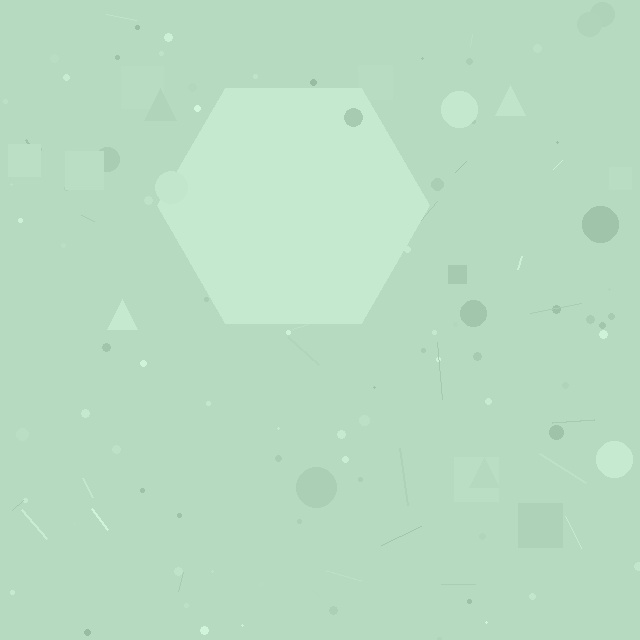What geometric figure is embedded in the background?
A hexagon is embedded in the background.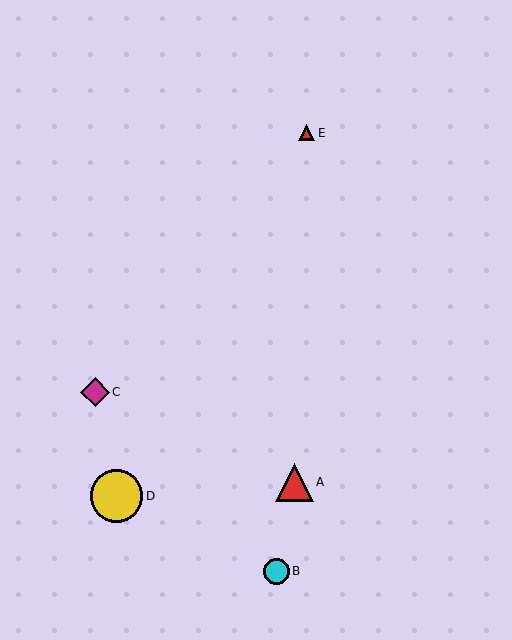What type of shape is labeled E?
Shape E is a red triangle.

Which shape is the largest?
The yellow circle (labeled D) is the largest.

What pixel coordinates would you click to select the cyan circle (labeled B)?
Click at (276, 571) to select the cyan circle B.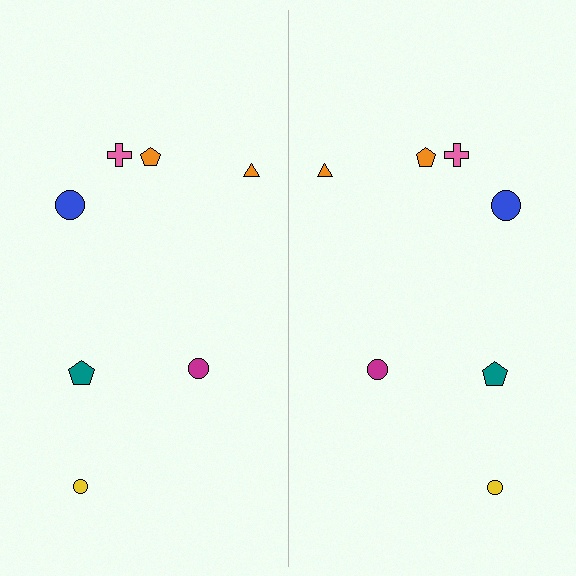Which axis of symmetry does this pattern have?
The pattern has a vertical axis of symmetry running through the center of the image.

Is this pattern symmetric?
Yes, this pattern has bilateral (reflection) symmetry.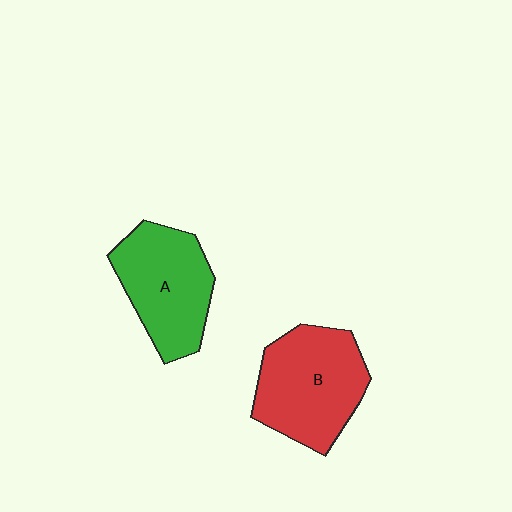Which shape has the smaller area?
Shape A (green).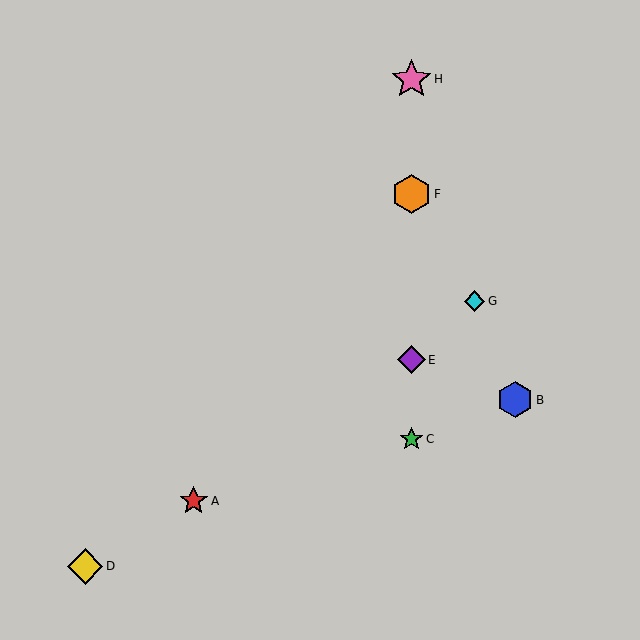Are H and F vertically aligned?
Yes, both are at x≈411.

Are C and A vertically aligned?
No, C is at x≈411 and A is at x≈194.